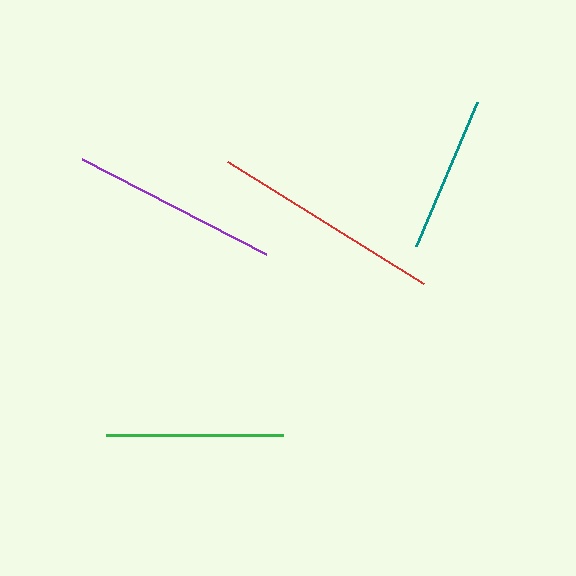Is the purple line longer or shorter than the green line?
The purple line is longer than the green line.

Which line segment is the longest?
The red line is the longest at approximately 231 pixels.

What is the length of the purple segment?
The purple segment is approximately 206 pixels long.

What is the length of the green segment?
The green segment is approximately 177 pixels long.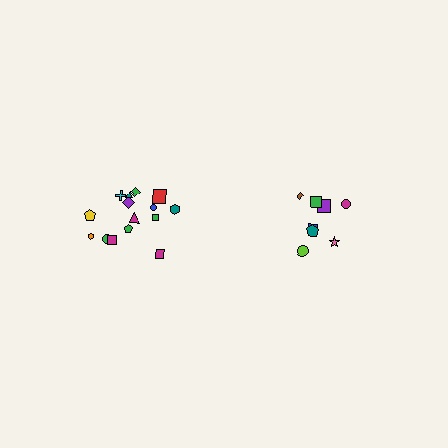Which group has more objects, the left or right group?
The left group.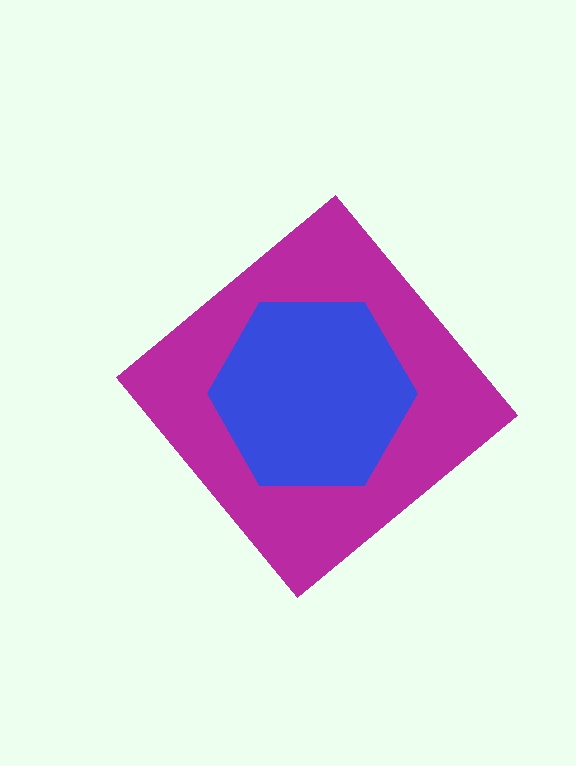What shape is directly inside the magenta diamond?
The blue hexagon.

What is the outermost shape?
The magenta diamond.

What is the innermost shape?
The blue hexagon.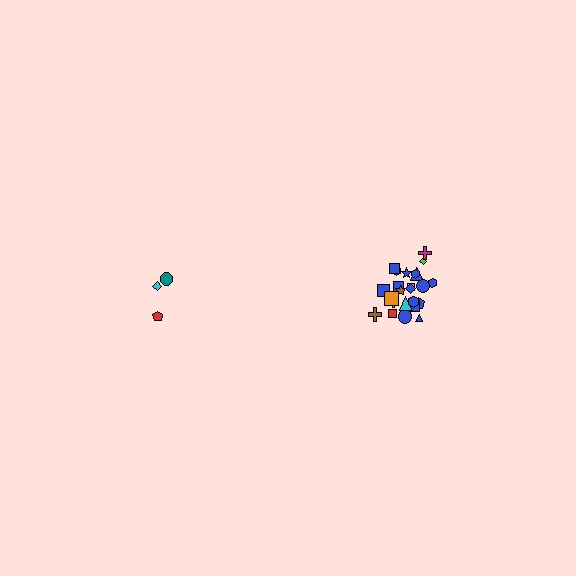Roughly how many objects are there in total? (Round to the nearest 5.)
Roughly 30 objects in total.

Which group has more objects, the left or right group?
The right group.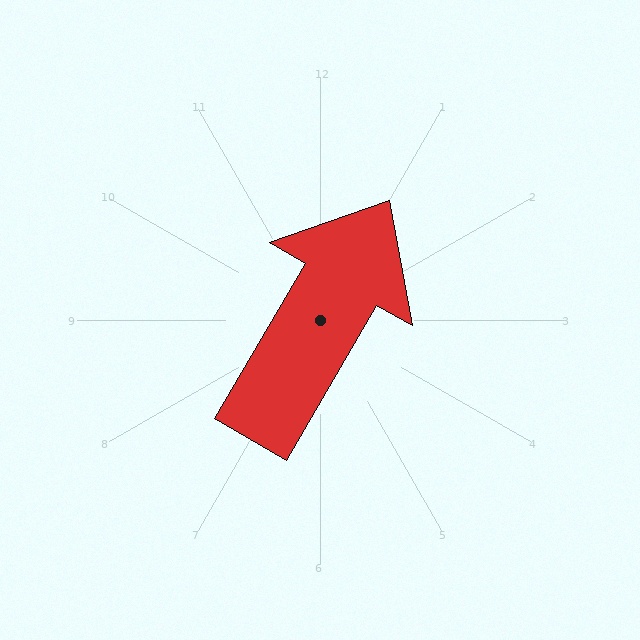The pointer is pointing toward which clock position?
Roughly 1 o'clock.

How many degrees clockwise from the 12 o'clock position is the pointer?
Approximately 30 degrees.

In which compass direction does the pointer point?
Northeast.